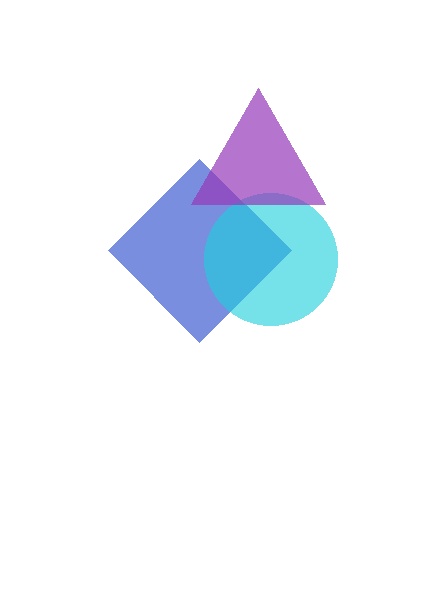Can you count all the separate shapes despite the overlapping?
Yes, there are 3 separate shapes.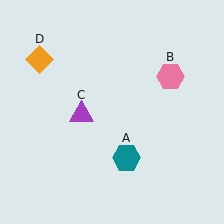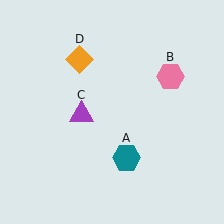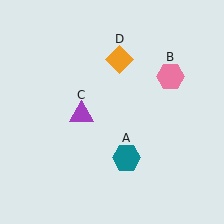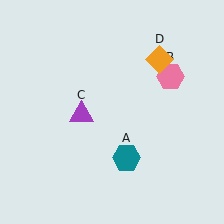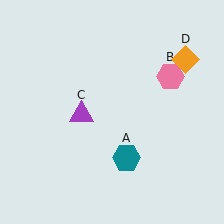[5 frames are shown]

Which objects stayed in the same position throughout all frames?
Teal hexagon (object A) and pink hexagon (object B) and purple triangle (object C) remained stationary.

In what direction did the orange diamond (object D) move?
The orange diamond (object D) moved right.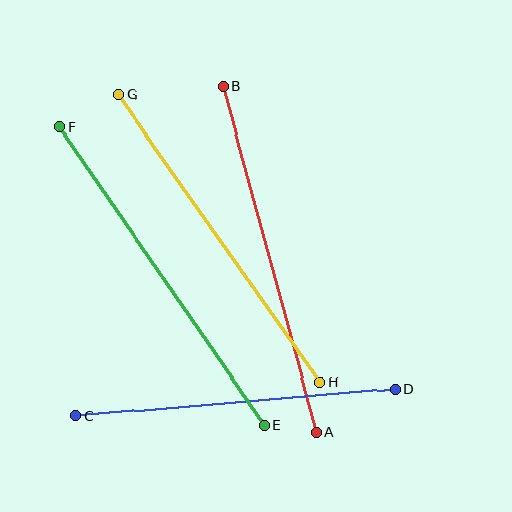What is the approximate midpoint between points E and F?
The midpoint is at approximately (162, 276) pixels.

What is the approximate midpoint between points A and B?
The midpoint is at approximately (270, 259) pixels.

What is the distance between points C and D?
The distance is approximately 321 pixels.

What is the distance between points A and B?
The distance is approximately 359 pixels.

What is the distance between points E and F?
The distance is approximately 362 pixels.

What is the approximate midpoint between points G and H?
The midpoint is at approximately (219, 239) pixels.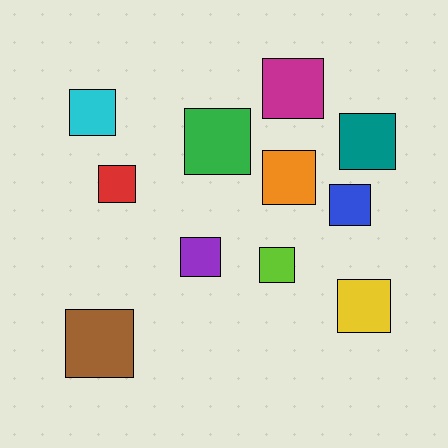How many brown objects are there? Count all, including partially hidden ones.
There is 1 brown object.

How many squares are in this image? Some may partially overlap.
There are 11 squares.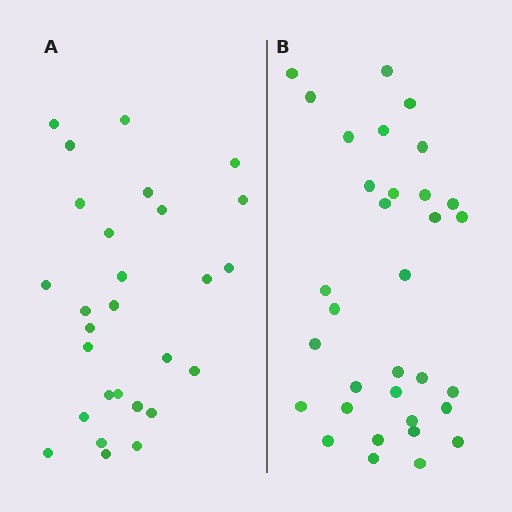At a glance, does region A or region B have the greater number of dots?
Region B (the right region) has more dots.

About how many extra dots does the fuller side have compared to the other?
Region B has about 5 more dots than region A.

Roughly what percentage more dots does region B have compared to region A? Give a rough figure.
About 20% more.